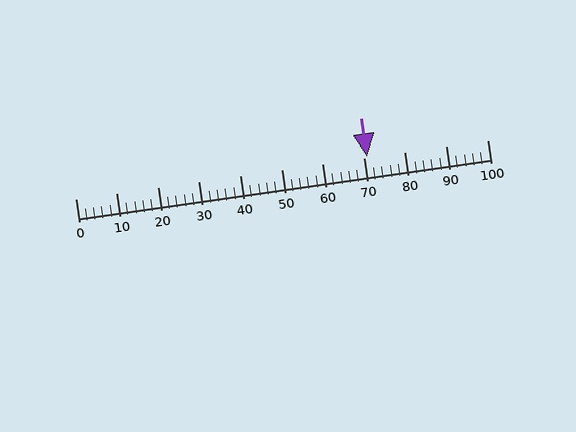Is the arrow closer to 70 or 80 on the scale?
The arrow is closer to 70.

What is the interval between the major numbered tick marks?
The major tick marks are spaced 10 units apart.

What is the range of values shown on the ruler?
The ruler shows values from 0 to 100.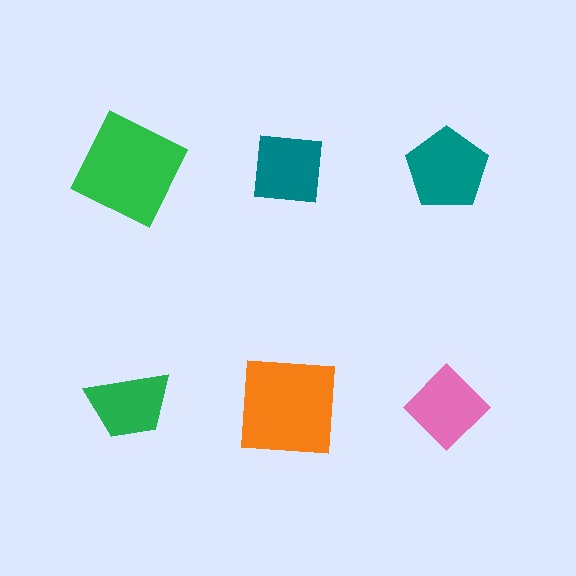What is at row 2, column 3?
A pink diamond.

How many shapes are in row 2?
3 shapes.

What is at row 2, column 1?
A green trapezoid.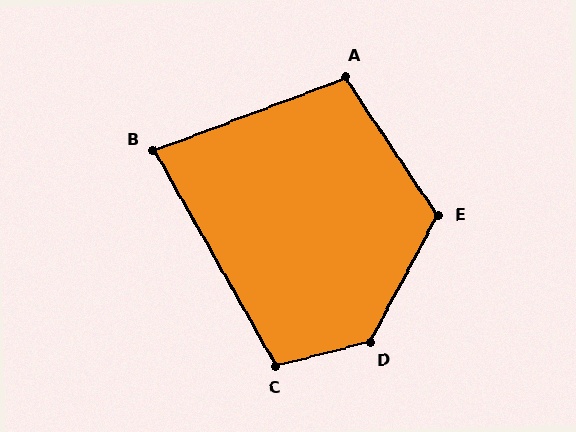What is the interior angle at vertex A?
Approximately 103 degrees (obtuse).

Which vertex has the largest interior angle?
D, at approximately 133 degrees.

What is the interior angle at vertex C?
Approximately 105 degrees (obtuse).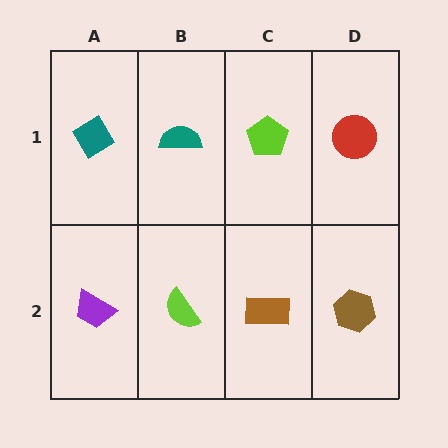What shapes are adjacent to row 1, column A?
A purple trapezoid (row 2, column A), a teal semicircle (row 1, column B).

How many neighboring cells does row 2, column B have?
3.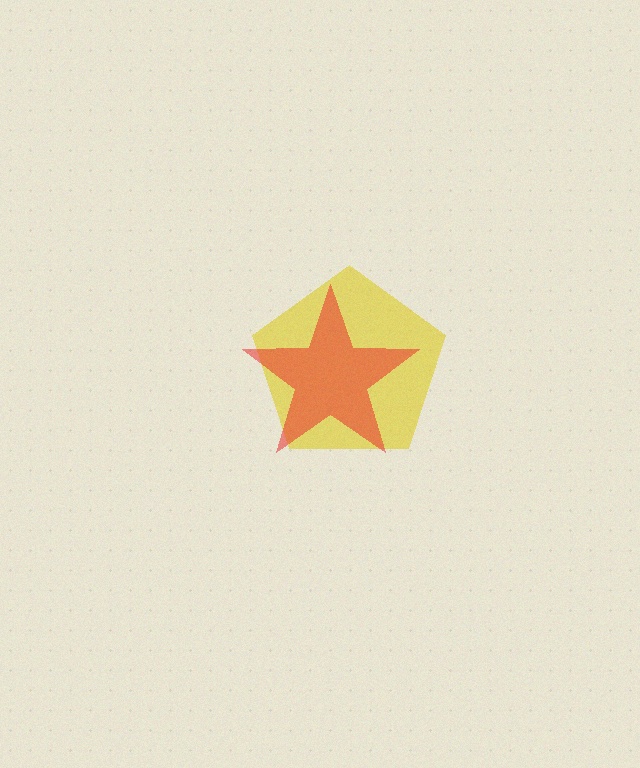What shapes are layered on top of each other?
The layered shapes are: a yellow pentagon, a red star.